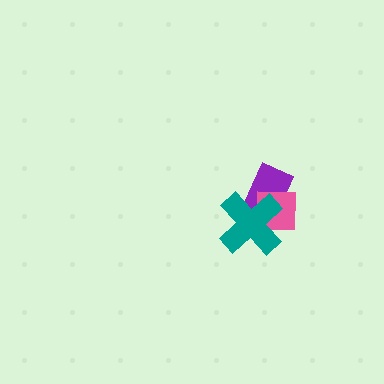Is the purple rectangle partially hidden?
Yes, it is partially covered by another shape.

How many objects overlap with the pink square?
2 objects overlap with the pink square.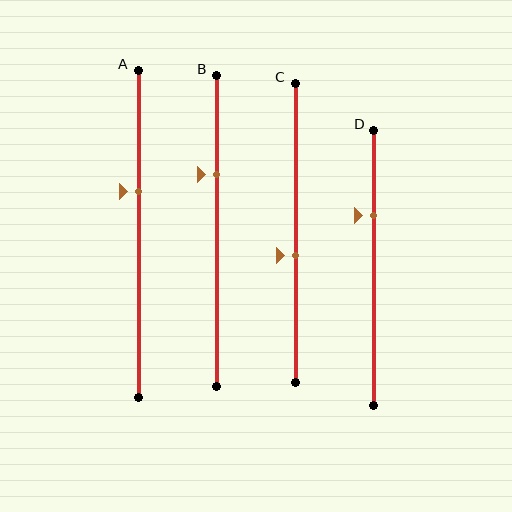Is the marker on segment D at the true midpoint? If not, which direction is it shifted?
No, the marker on segment D is shifted upward by about 19% of the segment length.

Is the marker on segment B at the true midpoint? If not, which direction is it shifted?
No, the marker on segment B is shifted upward by about 18% of the segment length.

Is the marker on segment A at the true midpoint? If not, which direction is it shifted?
No, the marker on segment A is shifted upward by about 13% of the segment length.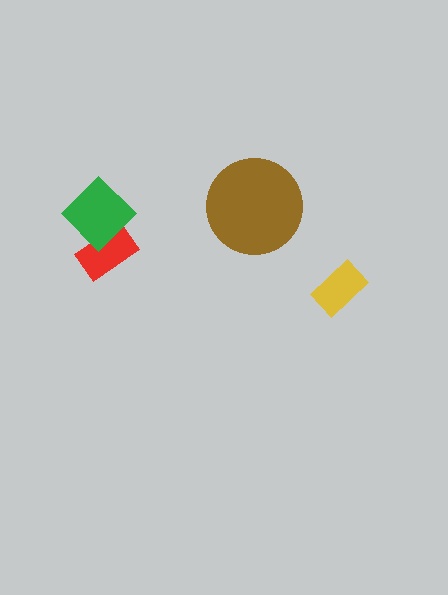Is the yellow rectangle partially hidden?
No, no other shape covers it.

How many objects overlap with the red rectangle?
1 object overlaps with the red rectangle.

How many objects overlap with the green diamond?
1 object overlaps with the green diamond.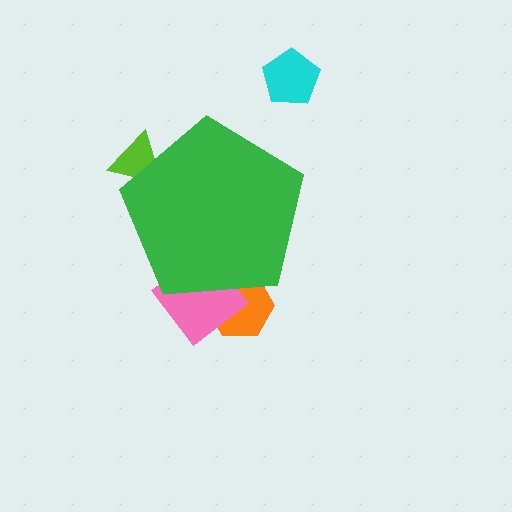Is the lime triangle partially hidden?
Yes, the lime triangle is partially hidden behind the green pentagon.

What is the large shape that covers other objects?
A green pentagon.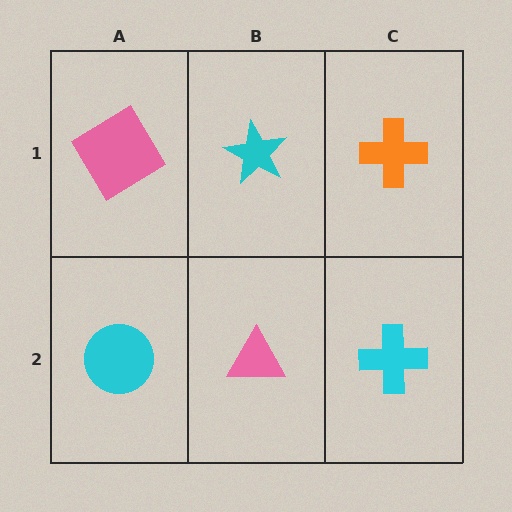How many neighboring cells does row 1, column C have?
2.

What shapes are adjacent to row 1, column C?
A cyan cross (row 2, column C), a cyan star (row 1, column B).